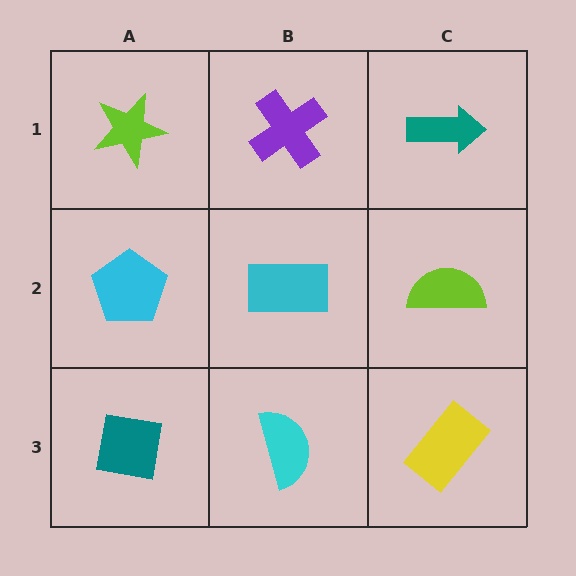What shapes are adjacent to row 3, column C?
A lime semicircle (row 2, column C), a cyan semicircle (row 3, column B).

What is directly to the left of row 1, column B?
A lime star.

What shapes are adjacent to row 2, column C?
A teal arrow (row 1, column C), a yellow rectangle (row 3, column C), a cyan rectangle (row 2, column B).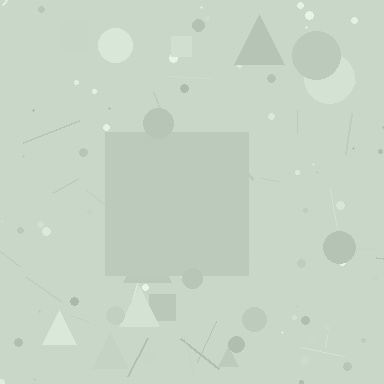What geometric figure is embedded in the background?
A square is embedded in the background.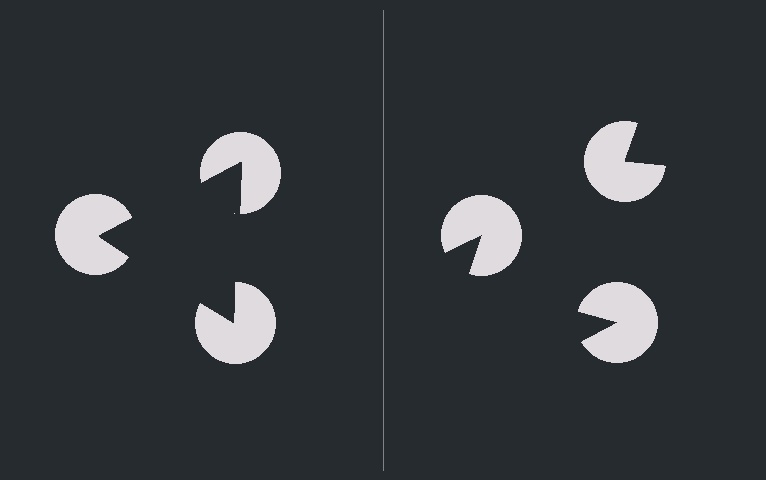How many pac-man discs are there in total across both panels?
6 — 3 on each side.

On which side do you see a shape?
An illusory triangle appears on the left side. On the right side the wedge cuts are rotated, so no coherent shape forms.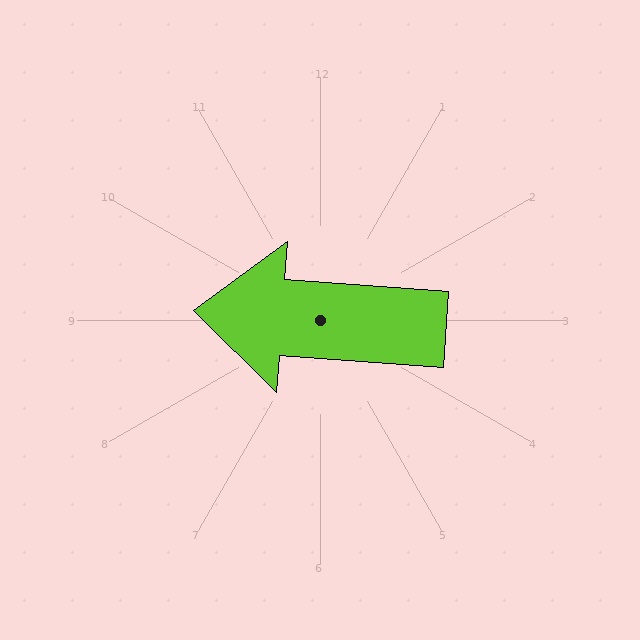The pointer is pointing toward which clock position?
Roughly 9 o'clock.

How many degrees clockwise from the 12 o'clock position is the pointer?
Approximately 274 degrees.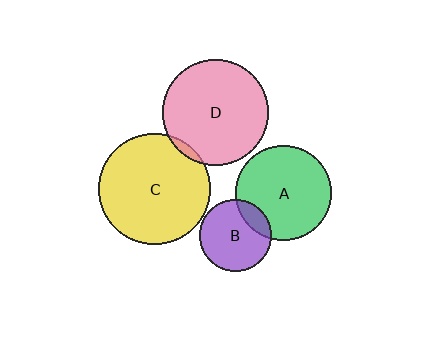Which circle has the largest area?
Circle C (yellow).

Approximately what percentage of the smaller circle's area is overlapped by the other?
Approximately 15%.